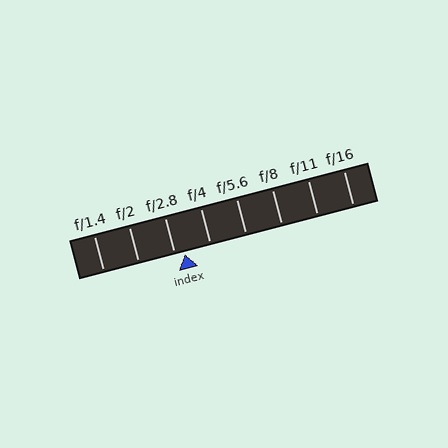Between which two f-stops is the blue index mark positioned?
The index mark is between f/2.8 and f/4.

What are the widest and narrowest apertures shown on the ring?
The widest aperture shown is f/1.4 and the narrowest is f/16.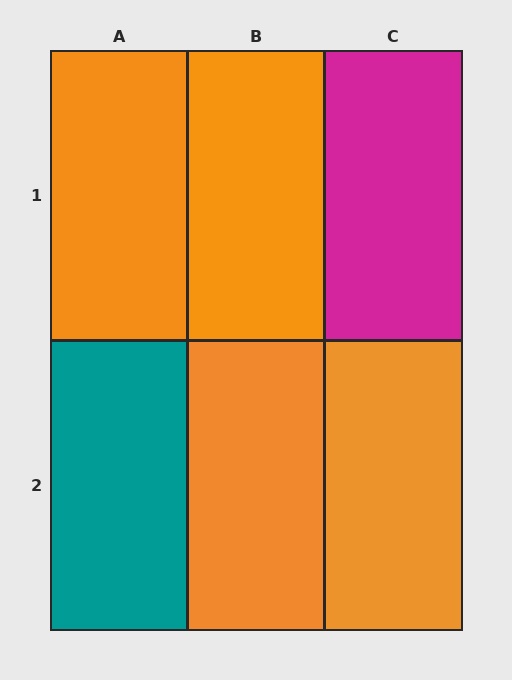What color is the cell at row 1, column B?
Orange.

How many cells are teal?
1 cell is teal.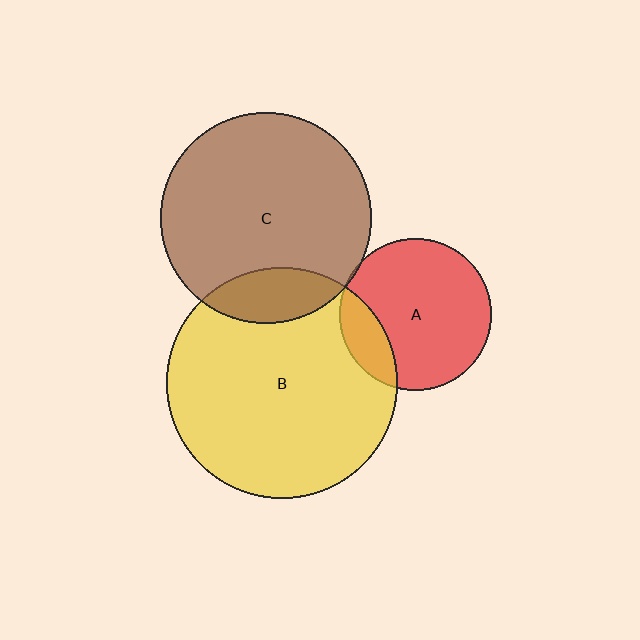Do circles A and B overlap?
Yes.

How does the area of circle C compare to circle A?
Approximately 1.9 times.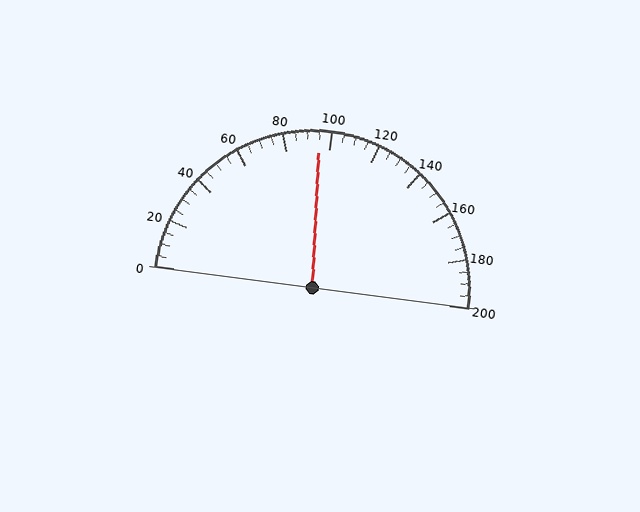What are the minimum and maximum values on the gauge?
The gauge ranges from 0 to 200.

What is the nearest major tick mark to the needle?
The nearest major tick mark is 100.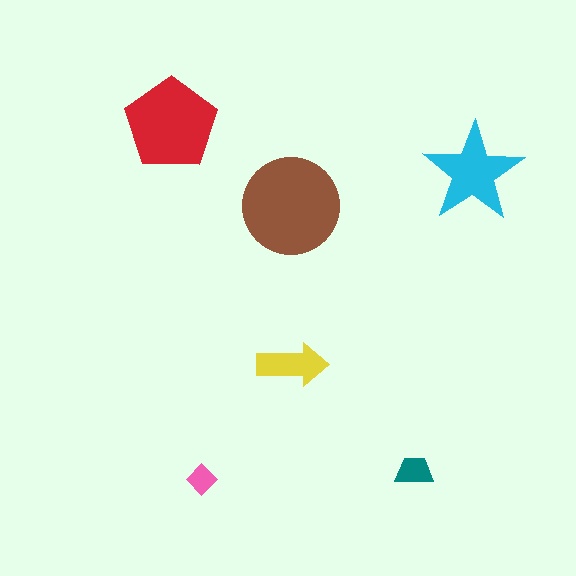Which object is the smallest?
The pink diamond.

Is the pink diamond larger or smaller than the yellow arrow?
Smaller.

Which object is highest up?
The red pentagon is topmost.